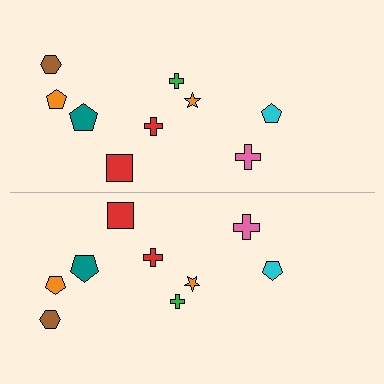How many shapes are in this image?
There are 18 shapes in this image.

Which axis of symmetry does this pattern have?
The pattern has a horizontal axis of symmetry running through the center of the image.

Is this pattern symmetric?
Yes, this pattern has bilateral (reflection) symmetry.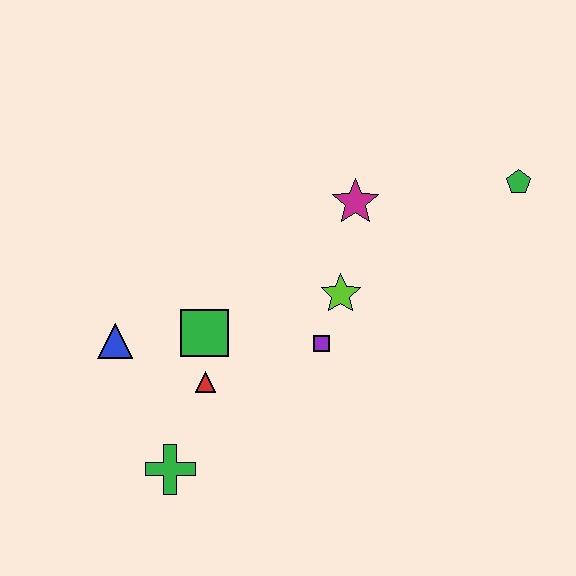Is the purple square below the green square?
Yes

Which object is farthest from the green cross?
The green pentagon is farthest from the green cross.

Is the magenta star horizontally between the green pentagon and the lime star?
Yes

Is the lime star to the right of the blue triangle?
Yes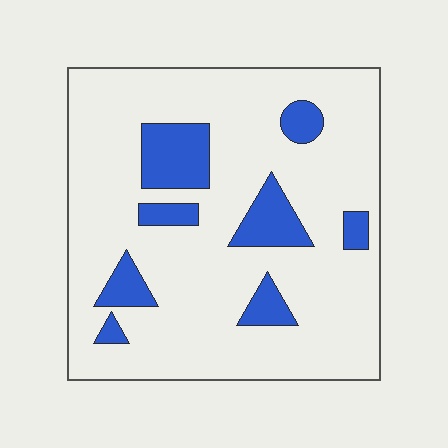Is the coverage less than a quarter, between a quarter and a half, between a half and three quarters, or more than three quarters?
Less than a quarter.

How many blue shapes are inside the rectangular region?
8.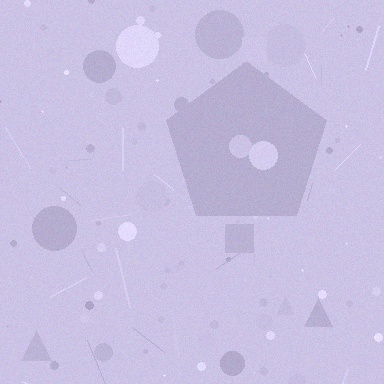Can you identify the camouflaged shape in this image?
The camouflaged shape is a pentagon.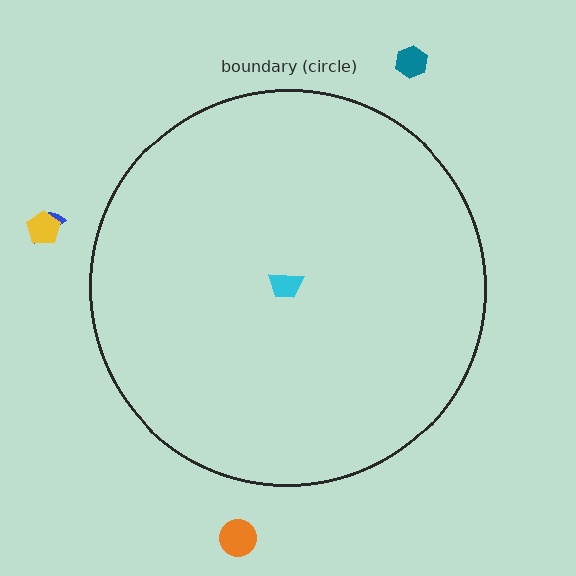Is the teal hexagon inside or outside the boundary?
Outside.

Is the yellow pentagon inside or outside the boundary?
Outside.